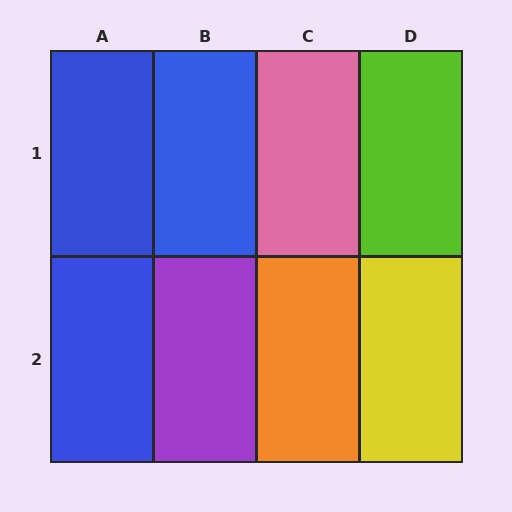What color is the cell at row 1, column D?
Lime.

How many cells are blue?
3 cells are blue.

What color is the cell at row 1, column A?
Blue.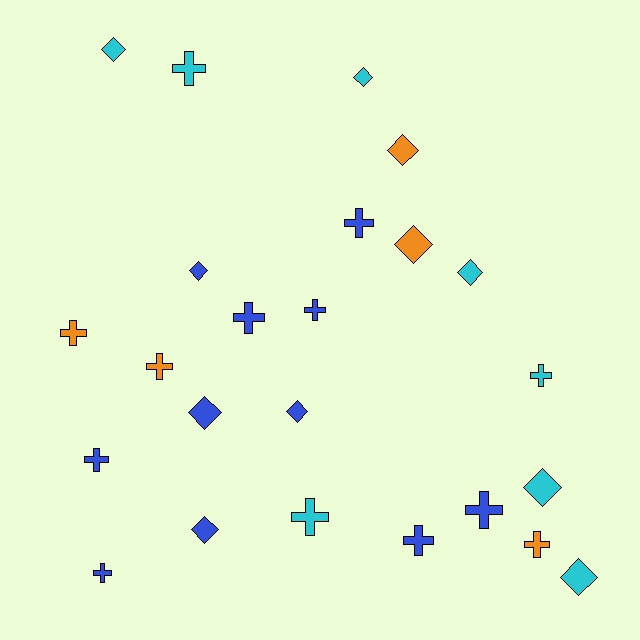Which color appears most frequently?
Blue, with 11 objects.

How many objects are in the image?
There are 24 objects.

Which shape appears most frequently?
Cross, with 13 objects.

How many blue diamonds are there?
There are 4 blue diamonds.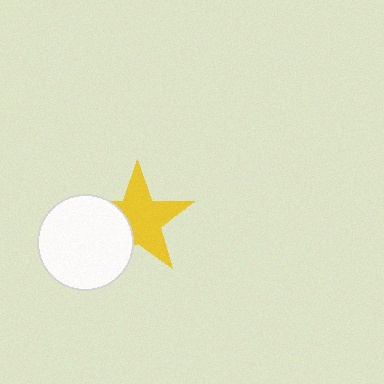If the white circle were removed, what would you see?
You would see the complete yellow star.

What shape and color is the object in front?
The object in front is a white circle.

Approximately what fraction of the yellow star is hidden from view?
Roughly 32% of the yellow star is hidden behind the white circle.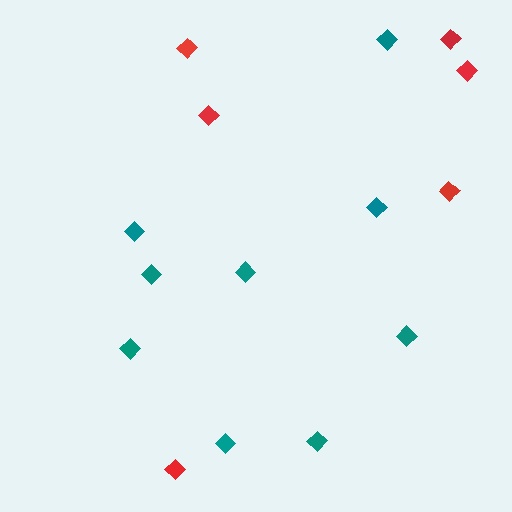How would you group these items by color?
There are 2 groups: one group of red diamonds (6) and one group of teal diamonds (9).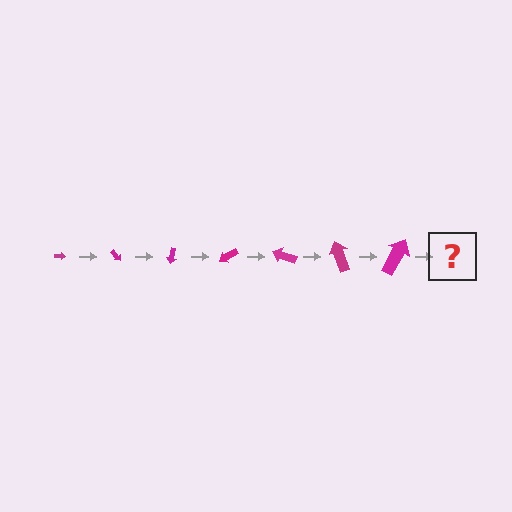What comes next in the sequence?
The next element should be an arrow, larger than the previous one and rotated 350 degrees from the start.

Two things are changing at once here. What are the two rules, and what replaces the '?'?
The two rules are that the arrow grows larger each step and it rotates 50 degrees each step. The '?' should be an arrow, larger than the previous one and rotated 350 degrees from the start.